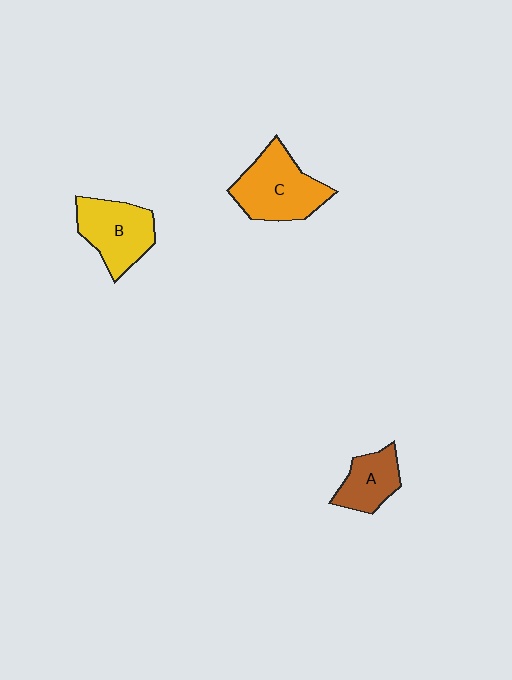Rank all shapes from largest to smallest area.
From largest to smallest: C (orange), B (yellow), A (brown).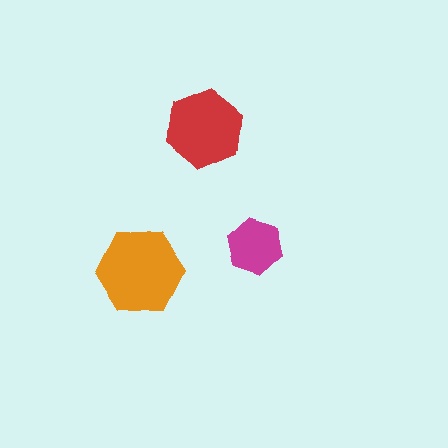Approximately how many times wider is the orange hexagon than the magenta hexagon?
About 1.5 times wider.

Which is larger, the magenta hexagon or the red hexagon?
The red one.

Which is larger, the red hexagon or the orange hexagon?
The orange one.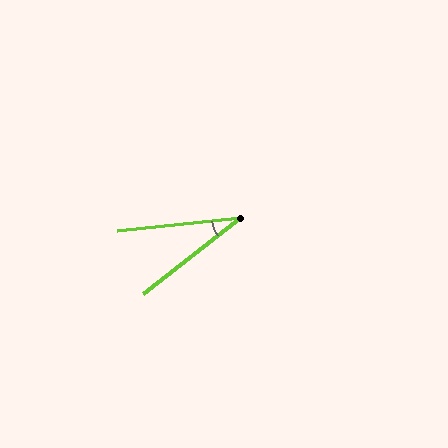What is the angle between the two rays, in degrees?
Approximately 32 degrees.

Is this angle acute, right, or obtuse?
It is acute.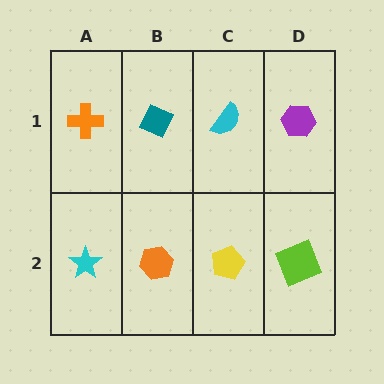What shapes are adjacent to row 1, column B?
An orange hexagon (row 2, column B), an orange cross (row 1, column A), a cyan semicircle (row 1, column C).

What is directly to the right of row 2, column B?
A yellow pentagon.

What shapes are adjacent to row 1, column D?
A lime square (row 2, column D), a cyan semicircle (row 1, column C).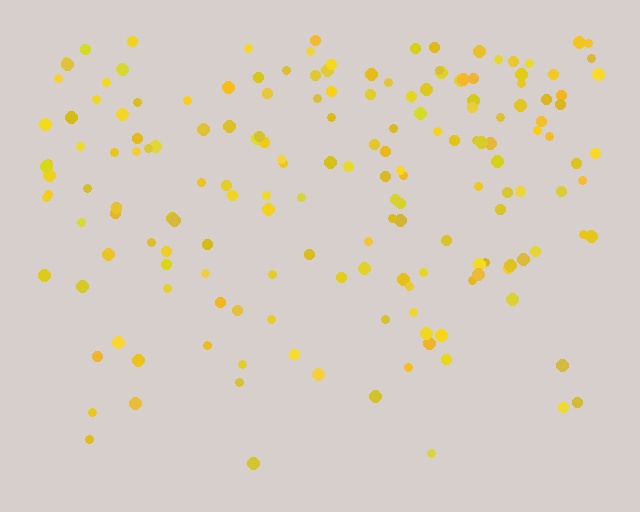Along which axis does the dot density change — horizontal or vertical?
Vertical.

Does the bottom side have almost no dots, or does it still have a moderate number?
Still a moderate number, just noticeably fewer than the top.